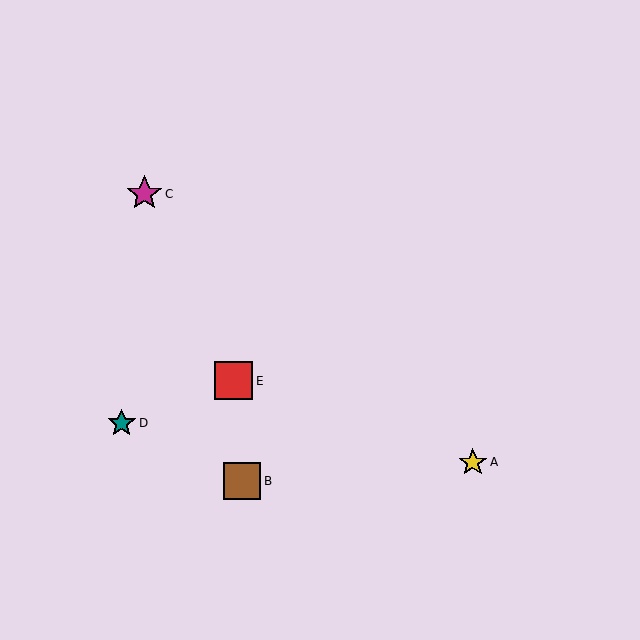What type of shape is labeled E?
Shape E is a red square.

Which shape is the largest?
The red square (labeled E) is the largest.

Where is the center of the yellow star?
The center of the yellow star is at (473, 462).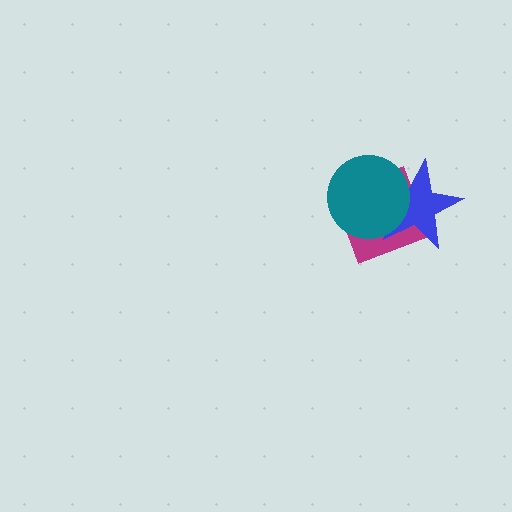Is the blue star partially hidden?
Yes, it is partially covered by another shape.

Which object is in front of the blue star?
The teal circle is in front of the blue star.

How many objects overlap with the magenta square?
2 objects overlap with the magenta square.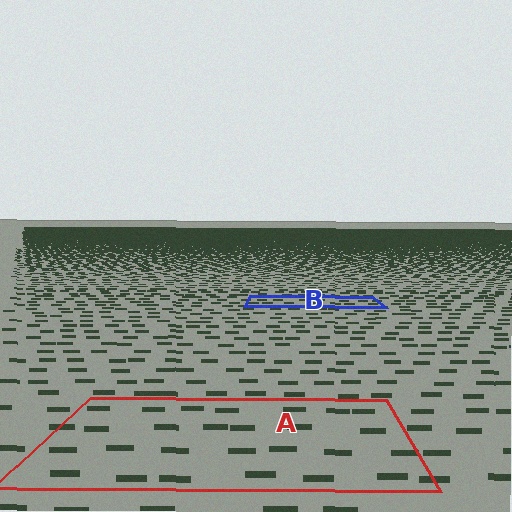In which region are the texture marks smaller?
The texture marks are smaller in region B, because it is farther away.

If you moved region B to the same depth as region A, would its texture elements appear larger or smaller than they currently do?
They would appear larger. At a closer depth, the same texture elements are projected at a bigger on-screen size.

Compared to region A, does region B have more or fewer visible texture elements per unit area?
Region B has more texture elements per unit area — they are packed more densely because it is farther away.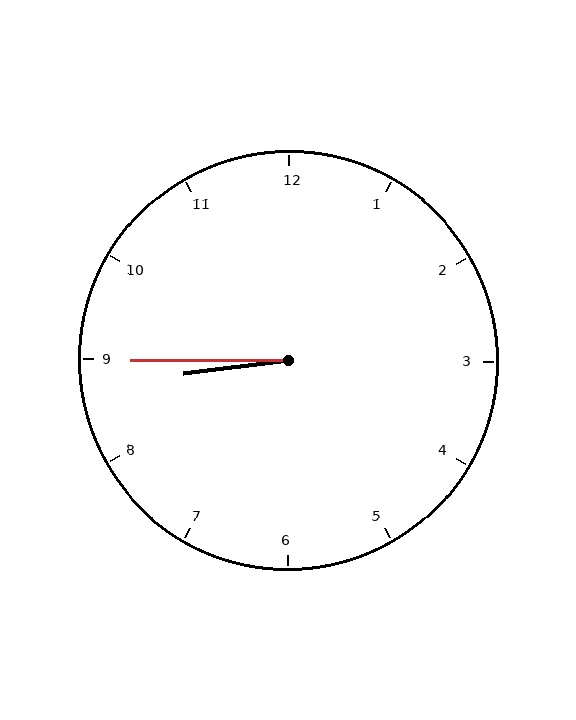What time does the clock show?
8:45.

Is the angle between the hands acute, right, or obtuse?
It is acute.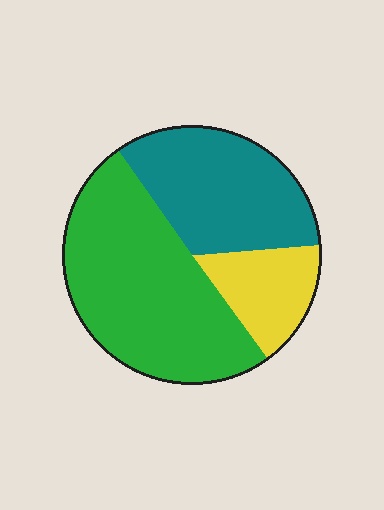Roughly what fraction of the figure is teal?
Teal takes up about one third (1/3) of the figure.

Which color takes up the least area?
Yellow, at roughly 15%.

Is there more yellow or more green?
Green.